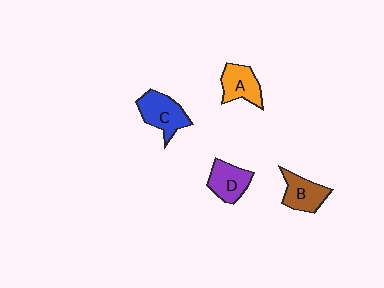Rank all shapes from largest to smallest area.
From largest to smallest: C (blue), D (purple), B (brown), A (orange).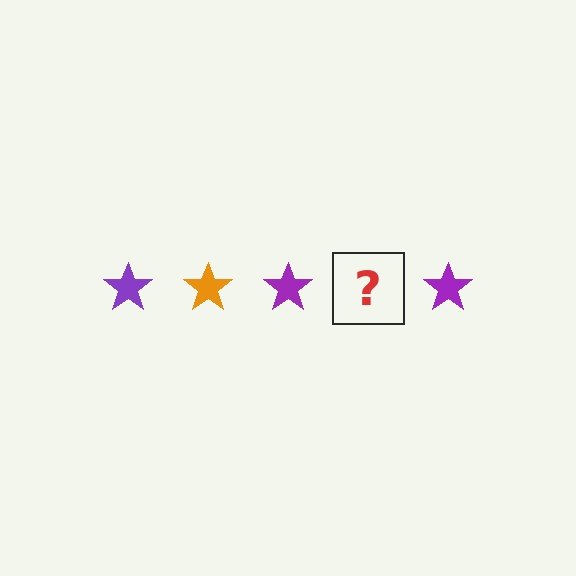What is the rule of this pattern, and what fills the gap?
The rule is that the pattern cycles through purple, orange stars. The gap should be filled with an orange star.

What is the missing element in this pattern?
The missing element is an orange star.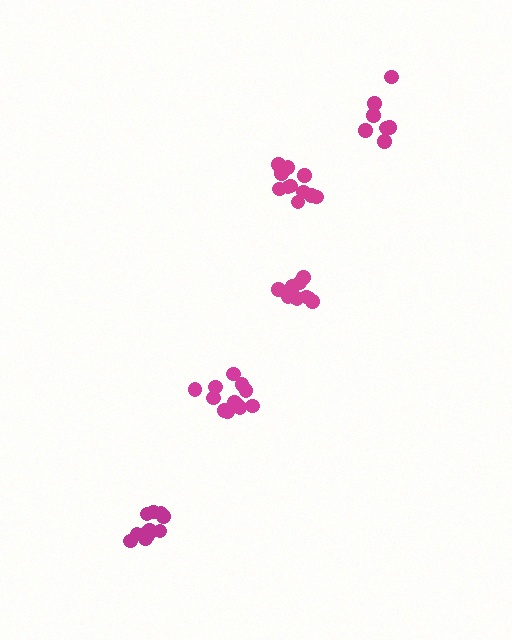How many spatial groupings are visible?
There are 5 spatial groupings.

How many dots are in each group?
Group 1: 12 dots, Group 2: 13 dots, Group 3: 11 dots, Group 4: 12 dots, Group 5: 7 dots (55 total).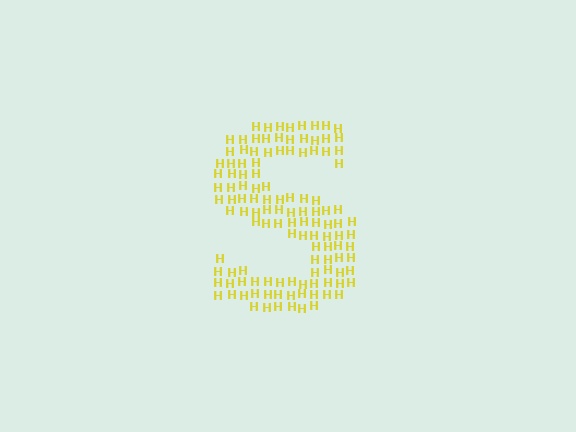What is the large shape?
The large shape is the letter S.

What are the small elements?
The small elements are letter H's.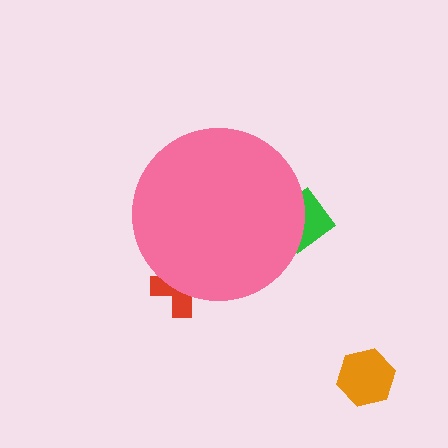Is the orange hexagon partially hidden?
No, the orange hexagon is fully visible.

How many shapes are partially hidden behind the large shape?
2 shapes are partially hidden.